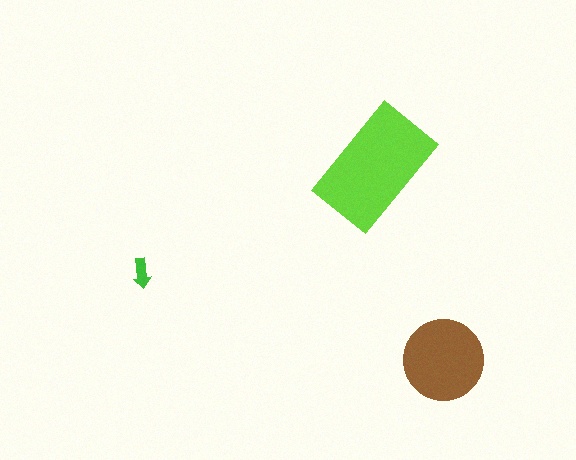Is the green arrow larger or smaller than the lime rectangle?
Smaller.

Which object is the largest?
The lime rectangle.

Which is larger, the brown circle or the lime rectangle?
The lime rectangle.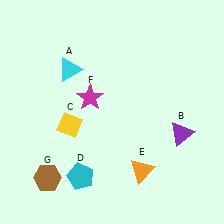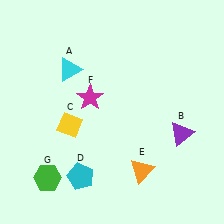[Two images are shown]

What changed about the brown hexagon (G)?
In Image 1, G is brown. In Image 2, it changed to green.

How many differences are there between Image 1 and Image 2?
There is 1 difference between the two images.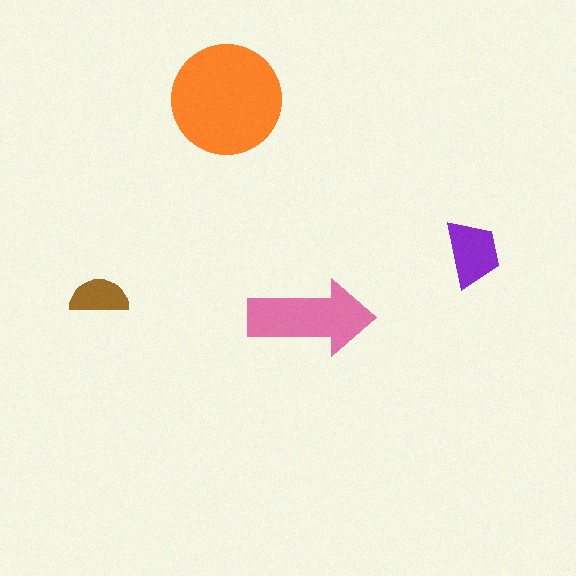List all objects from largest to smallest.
The orange circle, the pink arrow, the purple trapezoid, the brown semicircle.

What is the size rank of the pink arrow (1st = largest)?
2nd.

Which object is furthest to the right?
The purple trapezoid is rightmost.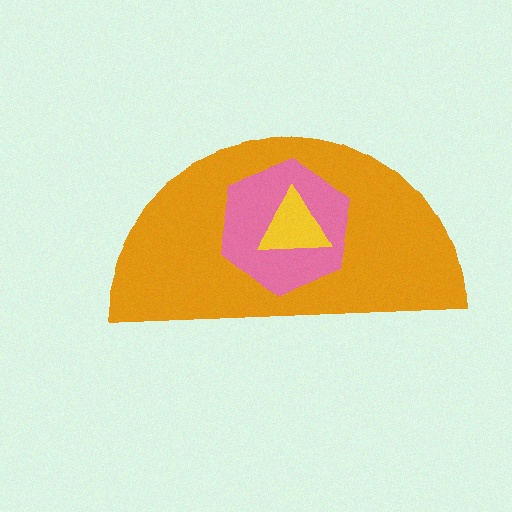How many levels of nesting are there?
3.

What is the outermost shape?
The orange semicircle.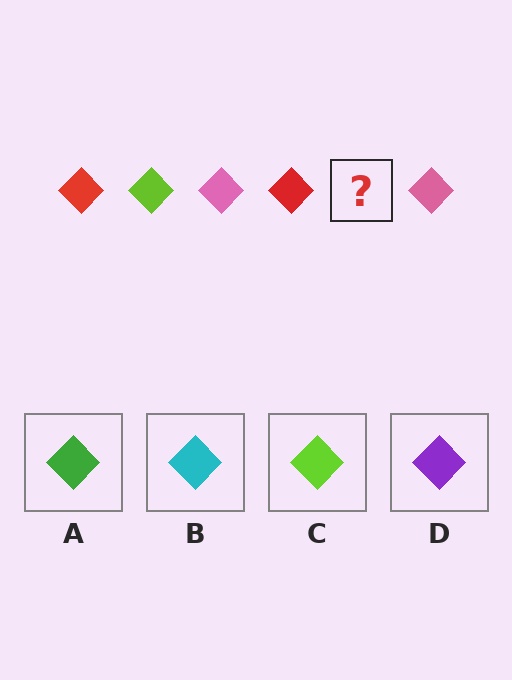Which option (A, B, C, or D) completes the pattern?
C.